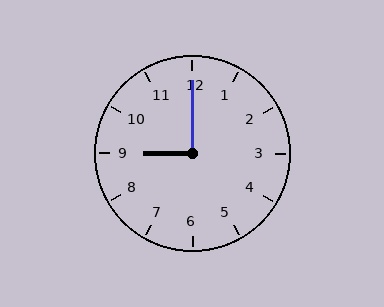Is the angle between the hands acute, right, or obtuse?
It is right.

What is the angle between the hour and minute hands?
Approximately 90 degrees.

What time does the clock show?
9:00.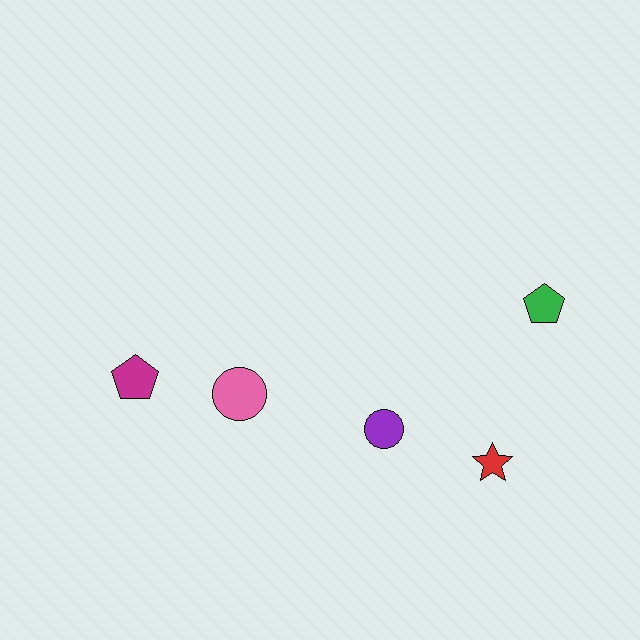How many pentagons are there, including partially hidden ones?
There are 2 pentagons.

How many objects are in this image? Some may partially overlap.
There are 5 objects.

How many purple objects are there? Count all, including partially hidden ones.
There is 1 purple object.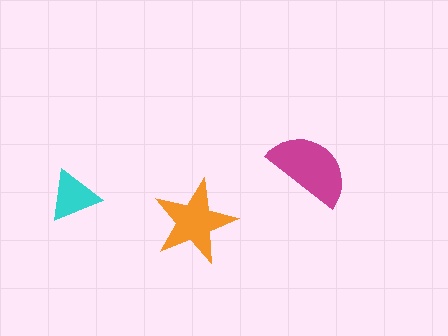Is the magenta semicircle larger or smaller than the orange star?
Larger.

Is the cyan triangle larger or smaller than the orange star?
Smaller.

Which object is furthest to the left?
The cyan triangle is leftmost.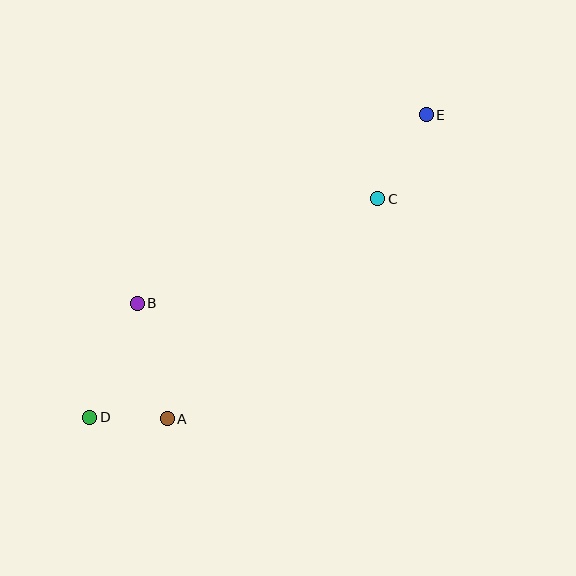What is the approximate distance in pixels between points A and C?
The distance between A and C is approximately 305 pixels.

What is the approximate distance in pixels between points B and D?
The distance between B and D is approximately 124 pixels.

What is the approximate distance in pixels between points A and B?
The distance between A and B is approximately 120 pixels.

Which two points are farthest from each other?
Points D and E are farthest from each other.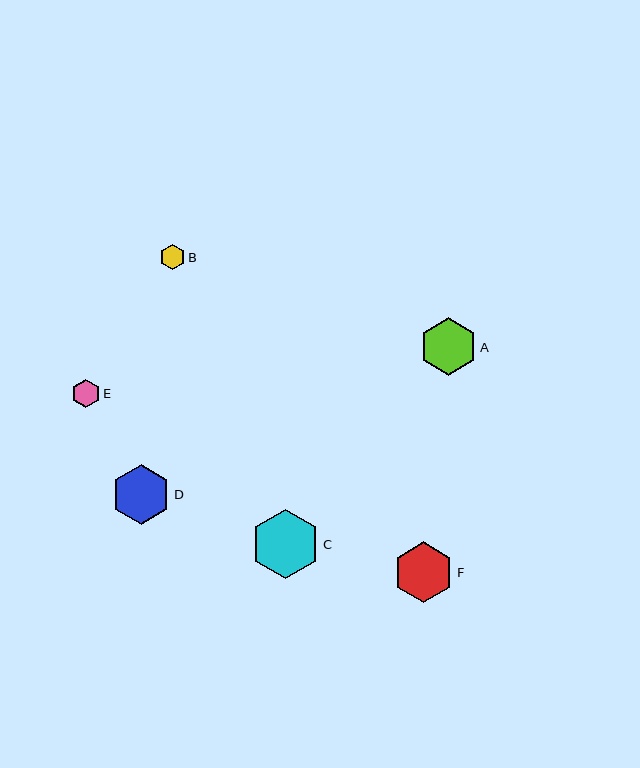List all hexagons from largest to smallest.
From largest to smallest: C, F, D, A, E, B.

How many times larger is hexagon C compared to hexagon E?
Hexagon C is approximately 2.4 times the size of hexagon E.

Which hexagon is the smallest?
Hexagon B is the smallest with a size of approximately 25 pixels.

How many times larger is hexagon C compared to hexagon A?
Hexagon C is approximately 1.2 times the size of hexagon A.